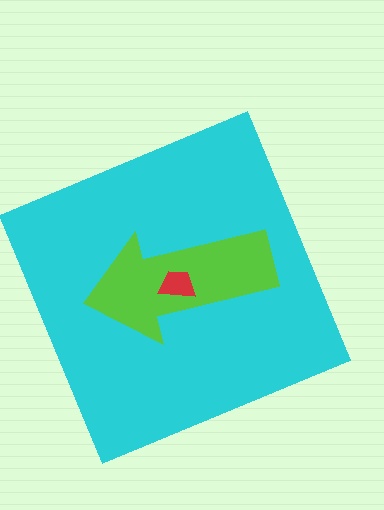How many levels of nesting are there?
3.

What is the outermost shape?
The cyan square.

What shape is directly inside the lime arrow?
The red trapezoid.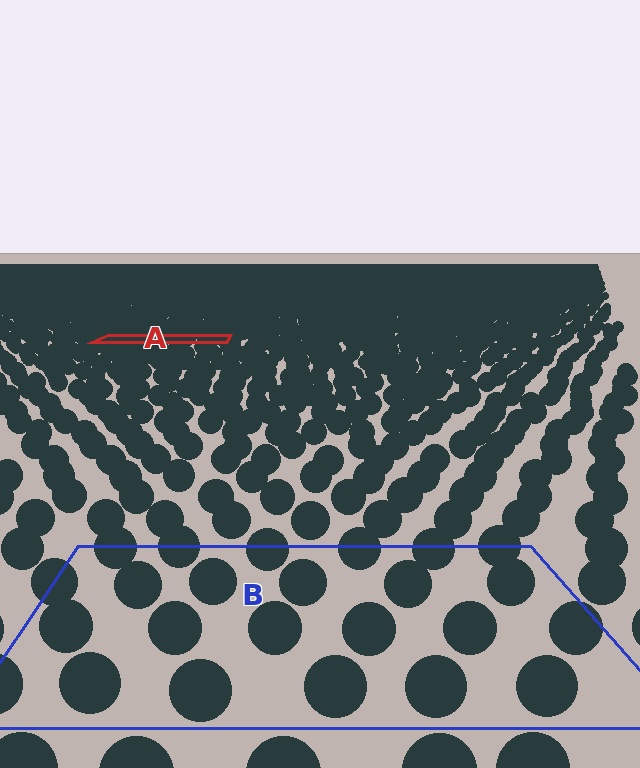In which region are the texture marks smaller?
The texture marks are smaller in region A, because it is farther away.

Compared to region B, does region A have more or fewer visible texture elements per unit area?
Region A has more texture elements per unit area — they are packed more densely because it is farther away.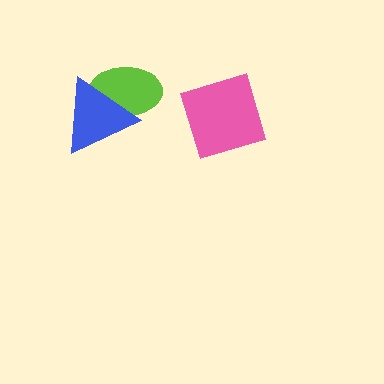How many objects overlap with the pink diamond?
0 objects overlap with the pink diamond.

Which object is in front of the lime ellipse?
The blue triangle is in front of the lime ellipse.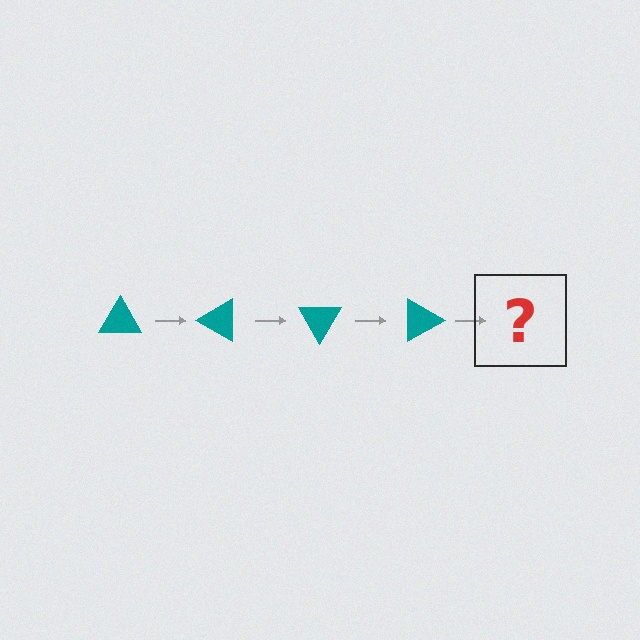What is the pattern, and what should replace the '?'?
The pattern is that the triangle rotates 30 degrees each step. The '?' should be a teal triangle rotated 120 degrees.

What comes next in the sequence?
The next element should be a teal triangle rotated 120 degrees.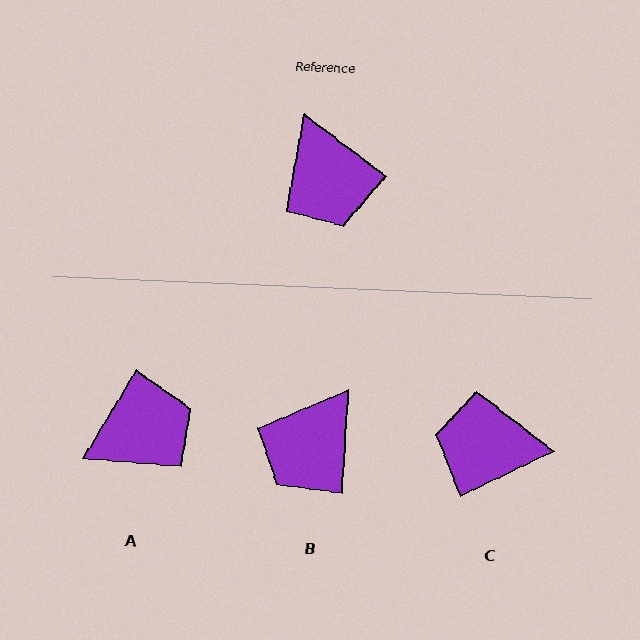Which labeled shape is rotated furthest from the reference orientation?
C, about 117 degrees away.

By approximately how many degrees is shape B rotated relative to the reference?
Approximately 56 degrees clockwise.